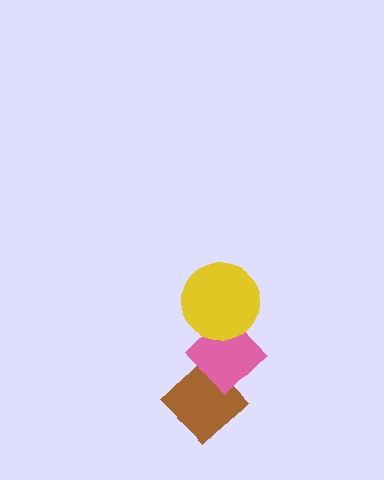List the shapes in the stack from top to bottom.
From top to bottom: the yellow circle, the pink diamond, the brown diamond.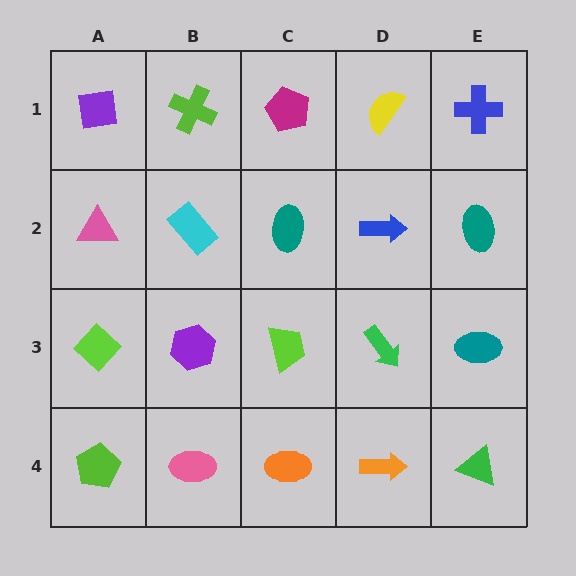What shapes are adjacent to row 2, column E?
A blue cross (row 1, column E), a teal ellipse (row 3, column E), a blue arrow (row 2, column D).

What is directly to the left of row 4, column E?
An orange arrow.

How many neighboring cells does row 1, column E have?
2.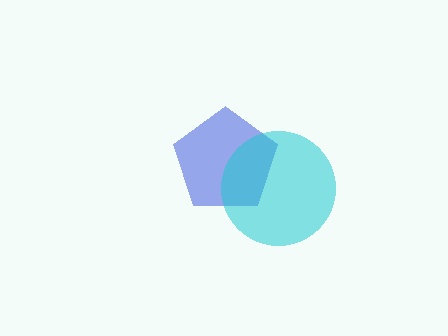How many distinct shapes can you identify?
There are 2 distinct shapes: a blue pentagon, a cyan circle.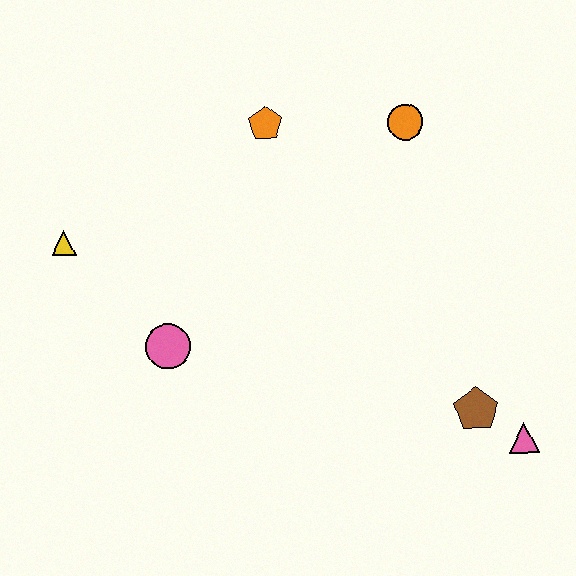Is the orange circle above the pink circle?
Yes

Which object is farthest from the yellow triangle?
The pink triangle is farthest from the yellow triangle.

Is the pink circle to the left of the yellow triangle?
No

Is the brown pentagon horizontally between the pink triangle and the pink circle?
Yes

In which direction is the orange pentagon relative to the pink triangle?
The orange pentagon is above the pink triangle.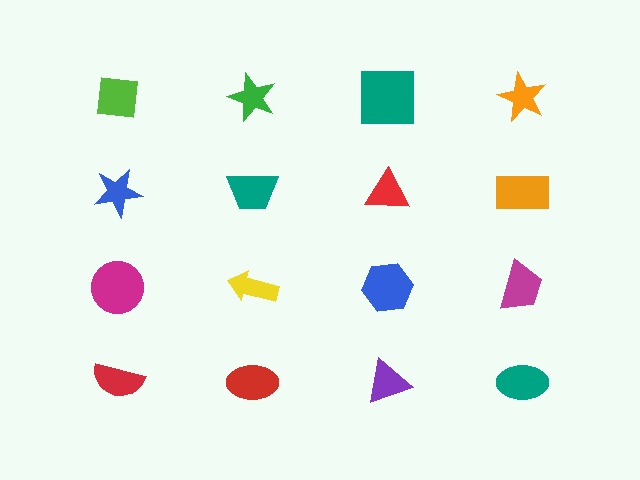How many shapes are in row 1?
4 shapes.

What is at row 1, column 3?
A teal square.